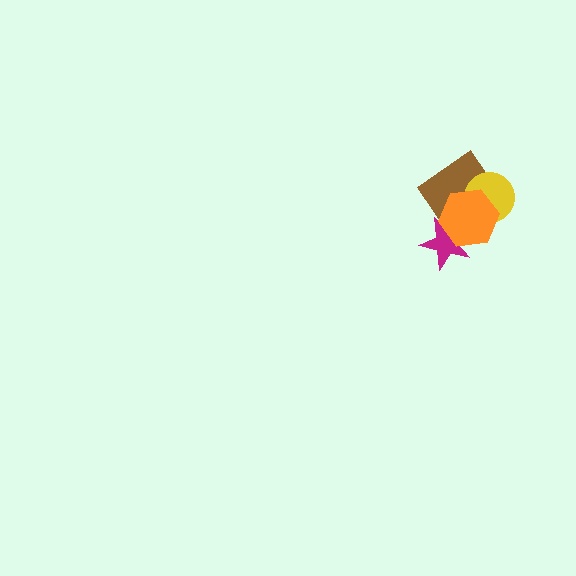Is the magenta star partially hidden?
Yes, it is partially covered by another shape.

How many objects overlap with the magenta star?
2 objects overlap with the magenta star.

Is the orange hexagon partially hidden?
No, no other shape covers it.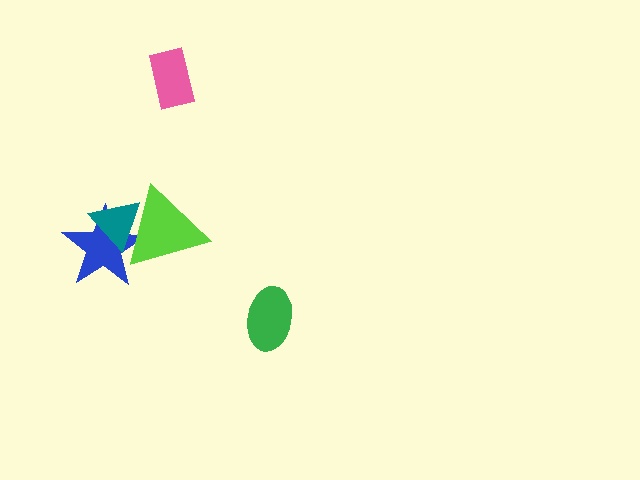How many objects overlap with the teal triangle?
2 objects overlap with the teal triangle.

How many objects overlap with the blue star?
2 objects overlap with the blue star.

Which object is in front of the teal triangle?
The lime triangle is in front of the teal triangle.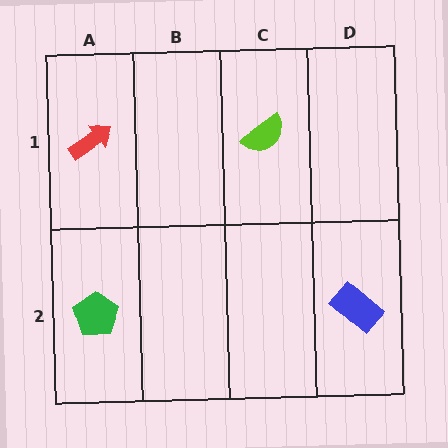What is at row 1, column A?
A red arrow.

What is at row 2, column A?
A green pentagon.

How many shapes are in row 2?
2 shapes.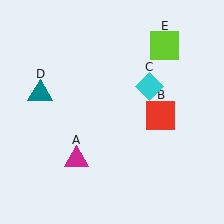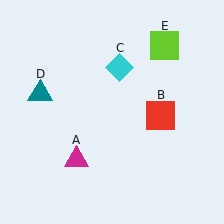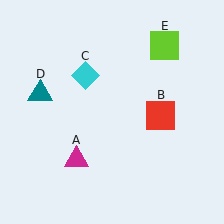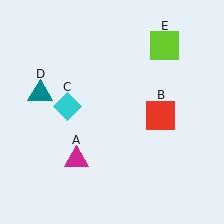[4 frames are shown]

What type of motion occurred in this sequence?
The cyan diamond (object C) rotated counterclockwise around the center of the scene.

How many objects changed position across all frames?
1 object changed position: cyan diamond (object C).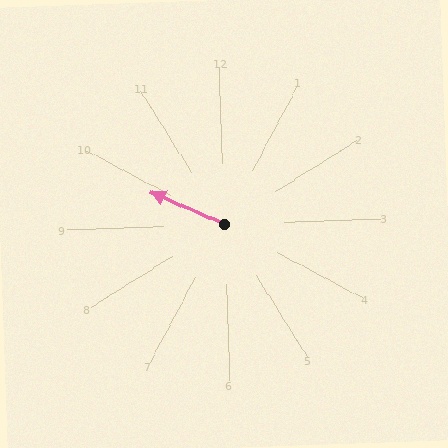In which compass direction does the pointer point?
Northwest.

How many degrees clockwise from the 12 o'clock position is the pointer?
Approximately 296 degrees.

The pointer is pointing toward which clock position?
Roughly 10 o'clock.